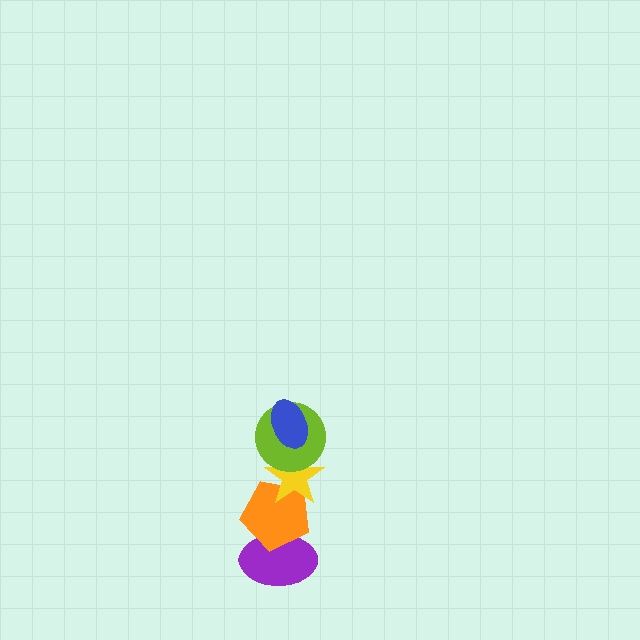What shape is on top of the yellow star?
The lime circle is on top of the yellow star.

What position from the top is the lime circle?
The lime circle is 2nd from the top.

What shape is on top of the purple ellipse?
The orange pentagon is on top of the purple ellipse.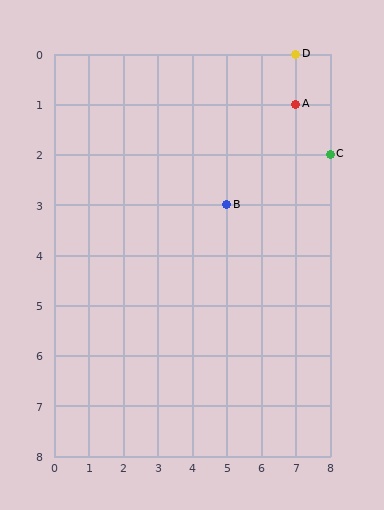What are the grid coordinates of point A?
Point A is at grid coordinates (7, 1).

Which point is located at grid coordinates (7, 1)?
Point A is at (7, 1).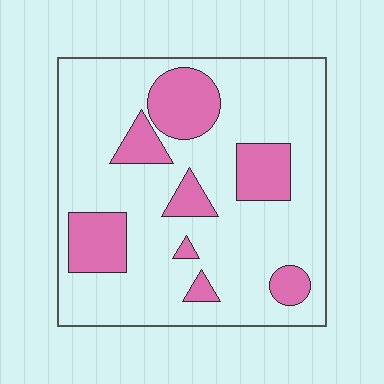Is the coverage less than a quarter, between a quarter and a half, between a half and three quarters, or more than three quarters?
Less than a quarter.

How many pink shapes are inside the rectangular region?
8.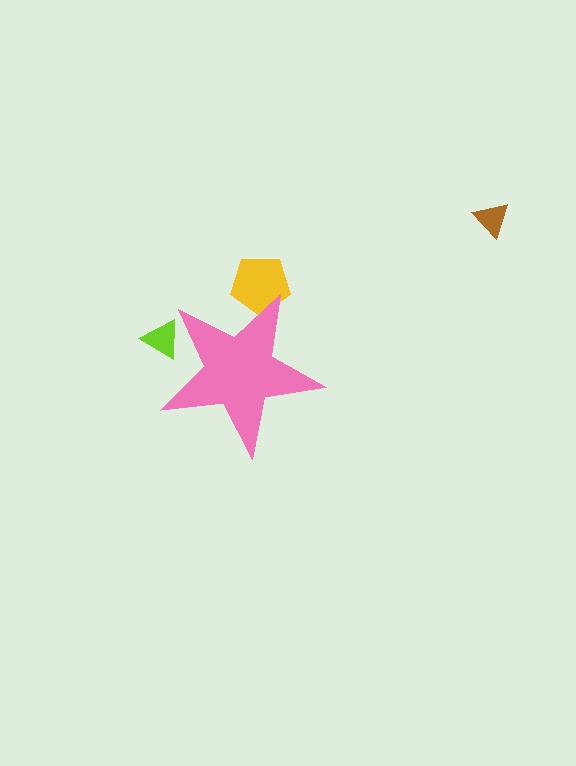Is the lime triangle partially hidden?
Yes, the lime triangle is partially hidden behind the pink star.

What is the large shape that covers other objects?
A pink star.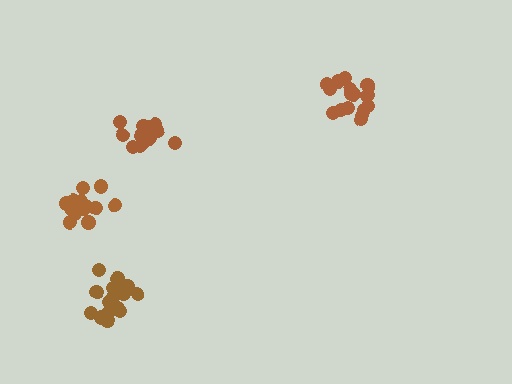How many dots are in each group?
Group 1: 18 dots, Group 2: 17 dots, Group 3: 16 dots, Group 4: 16 dots (67 total).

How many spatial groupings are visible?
There are 4 spatial groupings.